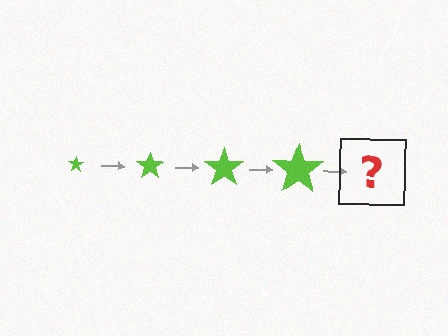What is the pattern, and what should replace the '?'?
The pattern is that the star gets progressively larger each step. The '?' should be a lime star, larger than the previous one.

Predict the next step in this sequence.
The next step is a lime star, larger than the previous one.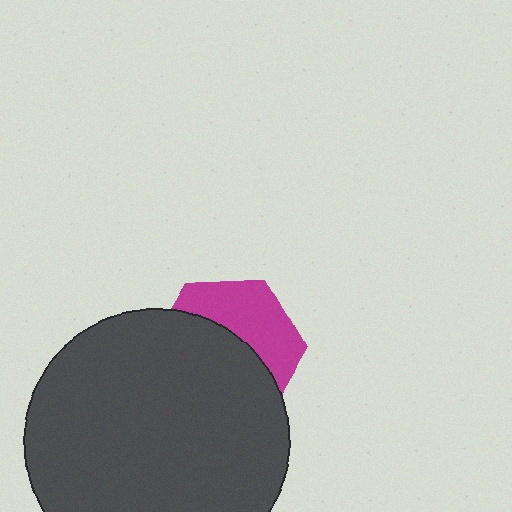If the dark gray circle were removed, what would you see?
You would see the complete magenta hexagon.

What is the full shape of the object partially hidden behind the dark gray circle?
The partially hidden object is a magenta hexagon.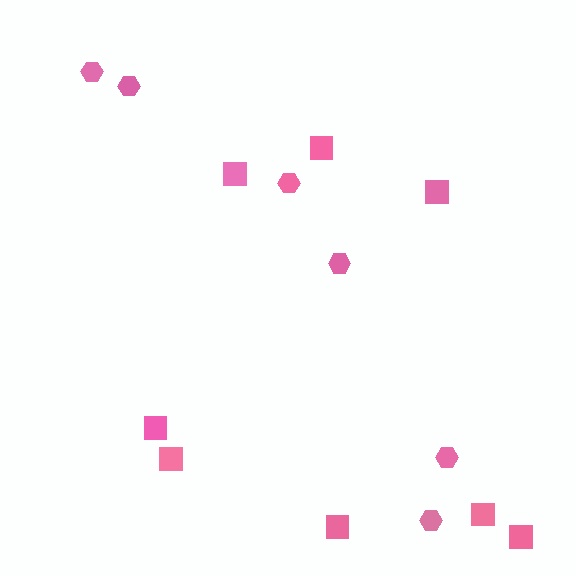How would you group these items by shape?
There are 2 groups: one group of squares (8) and one group of hexagons (6).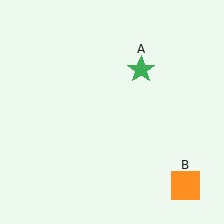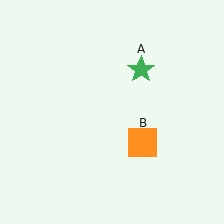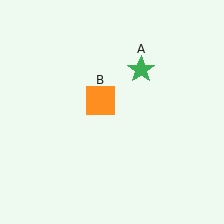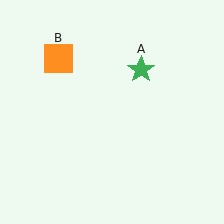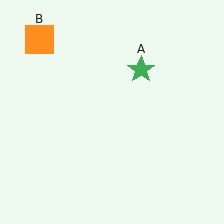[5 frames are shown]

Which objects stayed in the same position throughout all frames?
Green star (object A) remained stationary.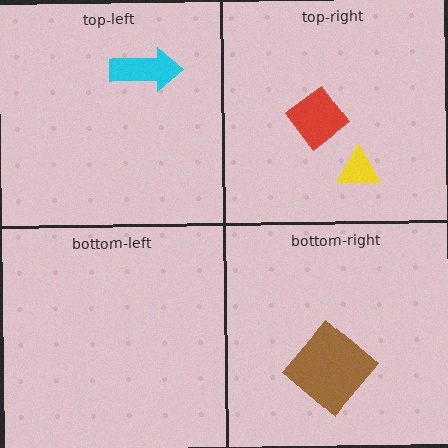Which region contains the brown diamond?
The bottom-right region.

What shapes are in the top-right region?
The red diamond, the yellow triangle.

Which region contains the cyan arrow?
The top-left region.